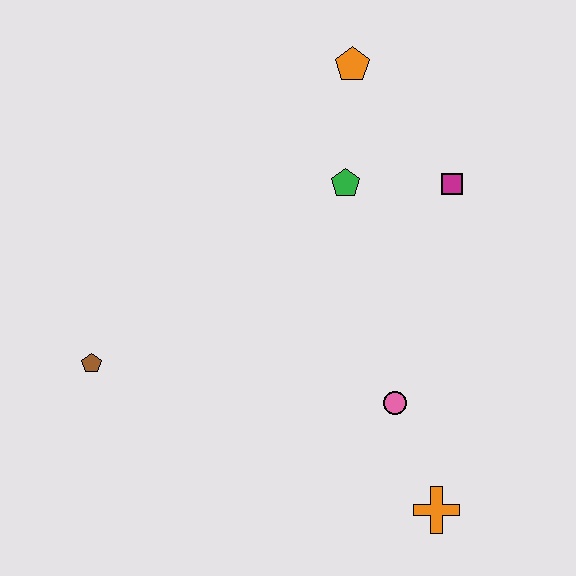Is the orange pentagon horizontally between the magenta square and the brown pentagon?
Yes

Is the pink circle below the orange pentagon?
Yes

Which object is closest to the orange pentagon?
The green pentagon is closest to the orange pentagon.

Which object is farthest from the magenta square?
The brown pentagon is farthest from the magenta square.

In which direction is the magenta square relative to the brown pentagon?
The magenta square is to the right of the brown pentagon.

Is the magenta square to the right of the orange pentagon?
Yes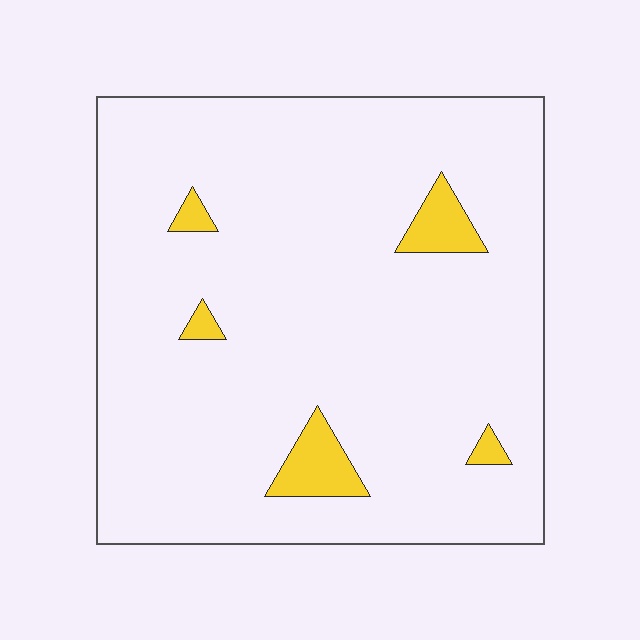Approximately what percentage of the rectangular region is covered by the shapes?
Approximately 5%.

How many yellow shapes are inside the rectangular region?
5.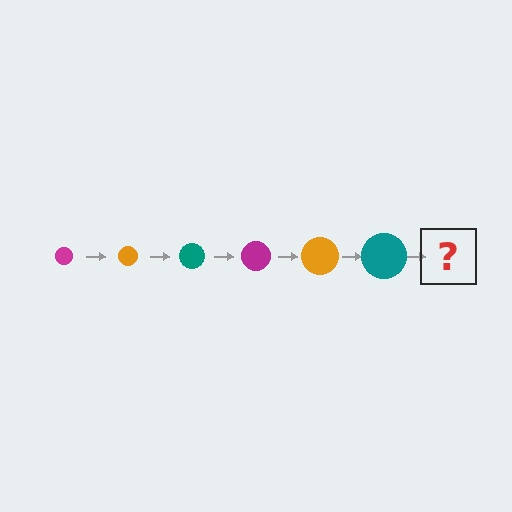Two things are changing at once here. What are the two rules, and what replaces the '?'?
The two rules are that the circle grows larger each step and the color cycles through magenta, orange, and teal. The '?' should be a magenta circle, larger than the previous one.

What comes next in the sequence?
The next element should be a magenta circle, larger than the previous one.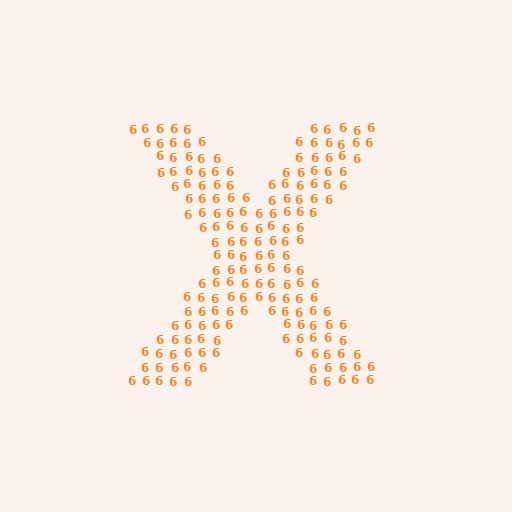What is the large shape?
The large shape is the letter X.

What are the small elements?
The small elements are digit 6's.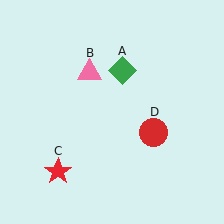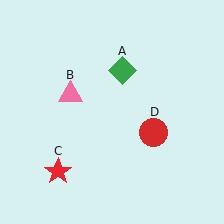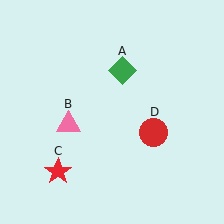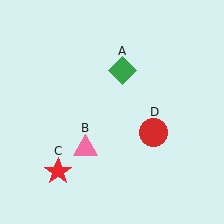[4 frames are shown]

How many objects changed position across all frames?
1 object changed position: pink triangle (object B).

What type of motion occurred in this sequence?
The pink triangle (object B) rotated counterclockwise around the center of the scene.